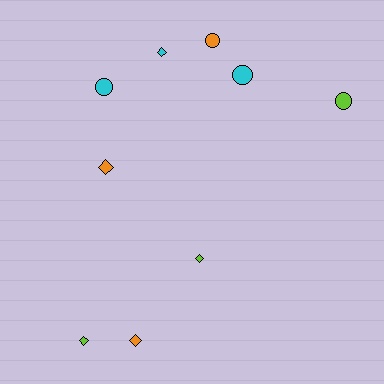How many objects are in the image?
There are 9 objects.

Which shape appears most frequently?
Diamond, with 5 objects.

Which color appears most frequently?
Cyan, with 3 objects.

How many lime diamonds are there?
There are 2 lime diamonds.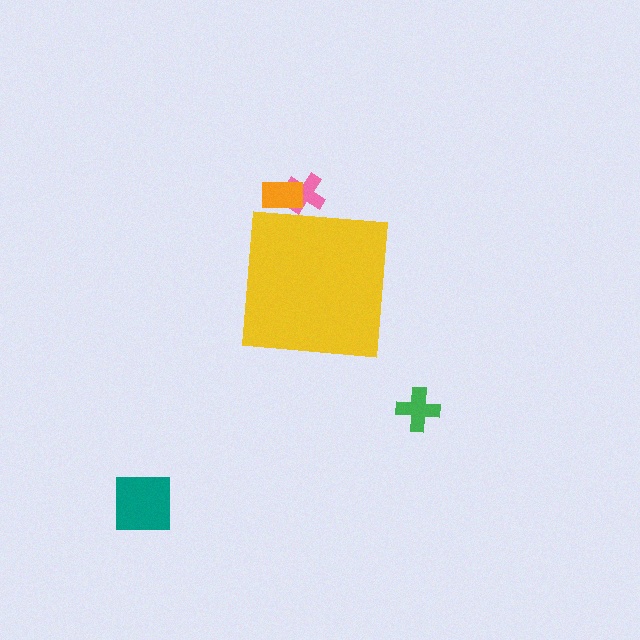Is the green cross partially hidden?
No, the green cross is fully visible.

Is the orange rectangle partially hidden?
Yes, the orange rectangle is partially hidden behind the yellow square.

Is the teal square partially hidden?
No, the teal square is fully visible.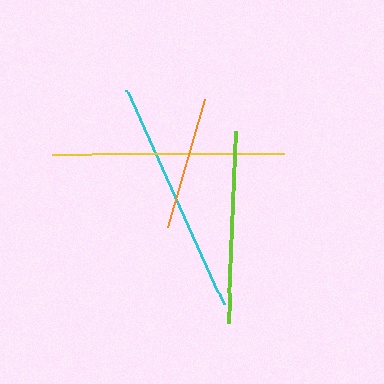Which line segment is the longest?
The cyan line is the longest at approximately 234 pixels.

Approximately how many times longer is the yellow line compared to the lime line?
The yellow line is approximately 1.2 times the length of the lime line.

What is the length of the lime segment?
The lime segment is approximately 192 pixels long.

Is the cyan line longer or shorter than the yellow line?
The cyan line is longer than the yellow line.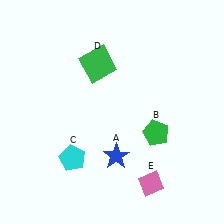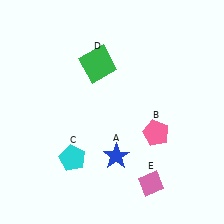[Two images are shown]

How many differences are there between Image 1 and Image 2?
There is 1 difference between the two images.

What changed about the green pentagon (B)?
In Image 1, B is green. In Image 2, it changed to pink.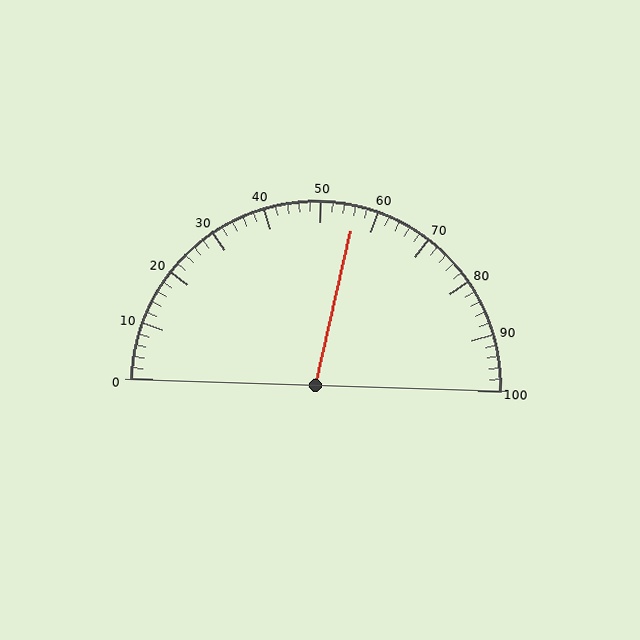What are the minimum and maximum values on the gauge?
The gauge ranges from 0 to 100.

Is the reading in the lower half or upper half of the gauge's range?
The reading is in the upper half of the range (0 to 100).